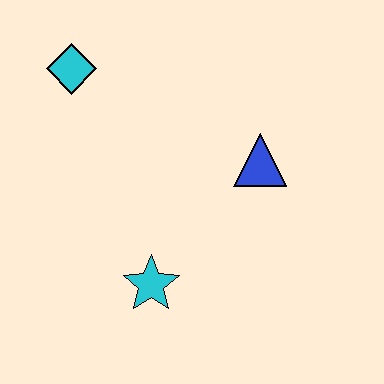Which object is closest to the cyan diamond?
The blue triangle is closest to the cyan diamond.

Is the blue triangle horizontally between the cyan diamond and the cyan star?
No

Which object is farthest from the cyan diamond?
The cyan star is farthest from the cyan diamond.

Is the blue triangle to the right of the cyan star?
Yes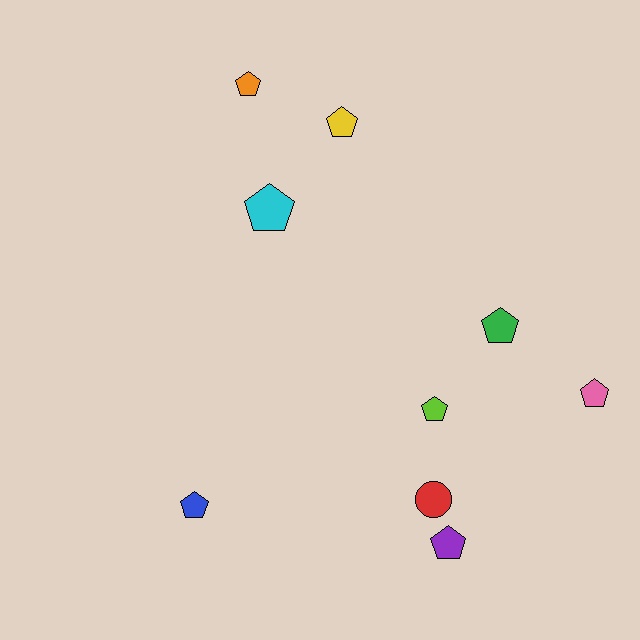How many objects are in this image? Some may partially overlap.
There are 9 objects.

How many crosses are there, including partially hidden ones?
There are no crosses.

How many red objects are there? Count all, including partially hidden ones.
There is 1 red object.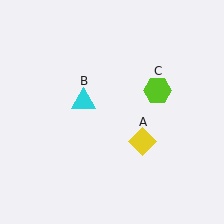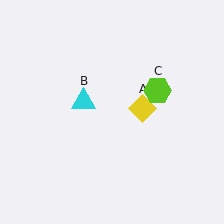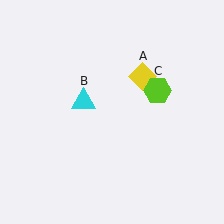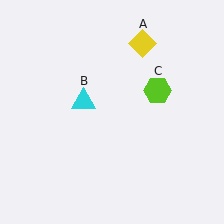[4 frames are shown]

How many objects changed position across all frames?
1 object changed position: yellow diamond (object A).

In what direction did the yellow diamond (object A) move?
The yellow diamond (object A) moved up.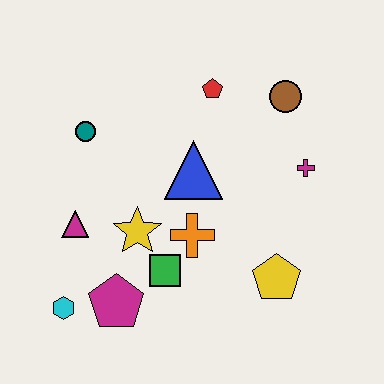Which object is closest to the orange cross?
The green square is closest to the orange cross.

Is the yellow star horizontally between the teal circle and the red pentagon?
Yes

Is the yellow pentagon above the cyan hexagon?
Yes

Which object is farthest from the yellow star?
The brown circle is farthest from the yellow star.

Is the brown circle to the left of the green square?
No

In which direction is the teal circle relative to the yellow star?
The teal circle is above the yellow star.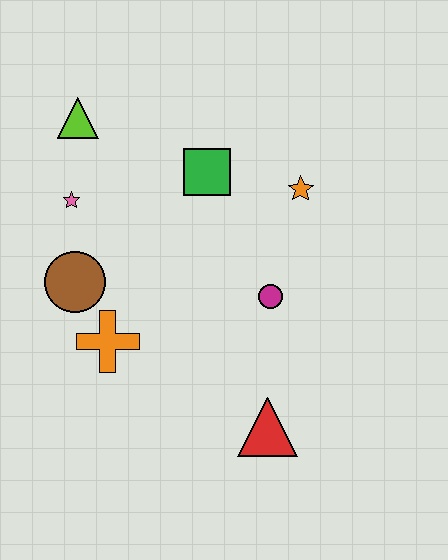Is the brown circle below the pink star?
Yes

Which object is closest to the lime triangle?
The pink star is closest to the lime triangle.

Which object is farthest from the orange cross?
The orange star is farthest from the orange cross.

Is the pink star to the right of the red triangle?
No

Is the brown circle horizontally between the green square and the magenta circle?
No